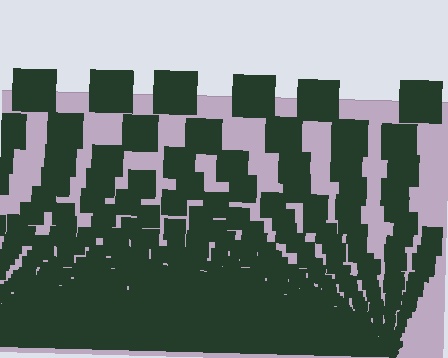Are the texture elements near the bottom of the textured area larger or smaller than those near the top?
Smaller. The gradient is inverted — elements near the bottom are smaller and denser.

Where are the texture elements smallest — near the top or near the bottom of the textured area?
Near the bottom.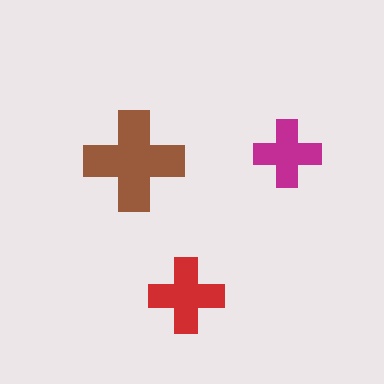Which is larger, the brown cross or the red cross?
The brown one.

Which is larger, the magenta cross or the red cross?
The red one.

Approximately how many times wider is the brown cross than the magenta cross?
About 1.5 times wider.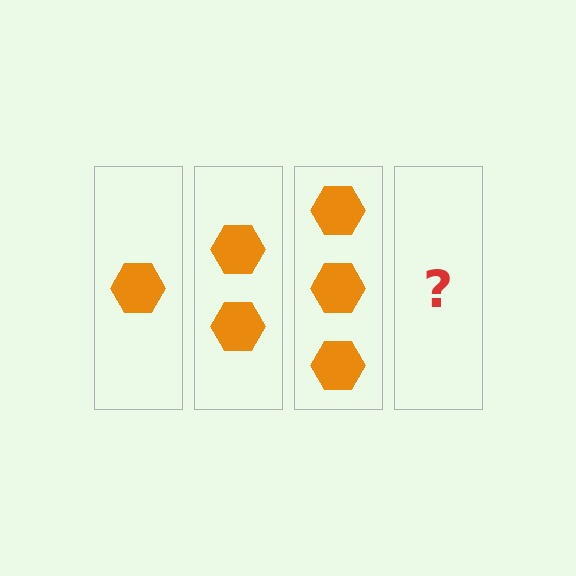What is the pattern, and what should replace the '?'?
The pattern is that each step adds one more hexagon. The '?' should be 4 hexagons.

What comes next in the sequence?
The next element should be 4 hexagons.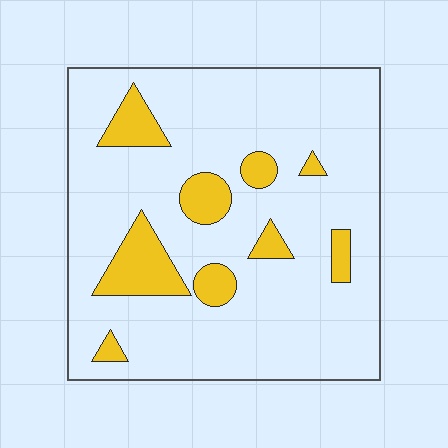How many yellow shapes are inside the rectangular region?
9.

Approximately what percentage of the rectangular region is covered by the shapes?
Approximately 15%.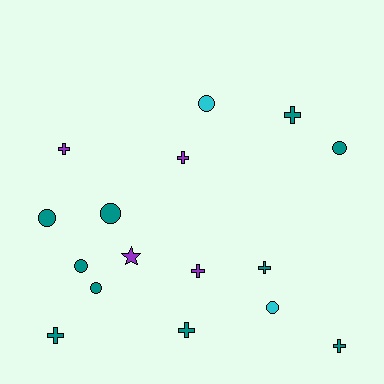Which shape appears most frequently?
Cross, with 8 objects.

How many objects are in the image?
There are 16 objects.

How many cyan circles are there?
There are 2 cyan circles.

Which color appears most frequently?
Teal, with 10 objects.